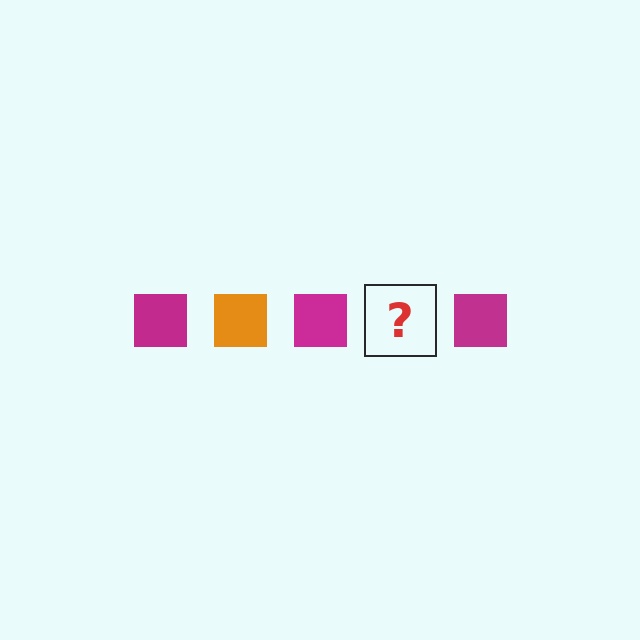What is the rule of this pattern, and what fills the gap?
The rule is that the pattern cycles through magenta, orange squares. The gap should be filled with an orange square.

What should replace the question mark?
The question mark should be replaced with an orange square.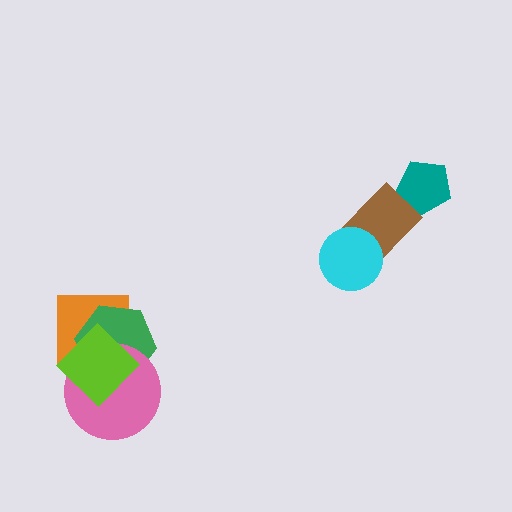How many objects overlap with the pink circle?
3 objects overlap with the pink circle.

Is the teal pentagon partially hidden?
No, no other shape covers it.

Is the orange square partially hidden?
Yes, it is partially covered by another shape.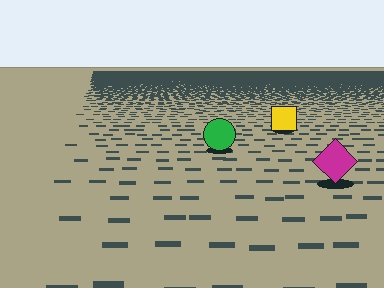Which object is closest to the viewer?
The magenta diamond is closest. The texture marks near it are larger and more spread out.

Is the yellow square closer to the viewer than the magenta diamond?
No. The magenta diamond is closer — you can tell from the texture gradient: the ground texture is coarser near it.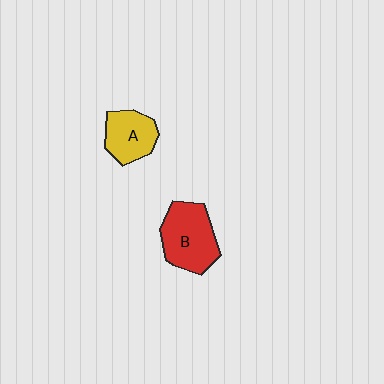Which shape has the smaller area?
Shape A (yellow).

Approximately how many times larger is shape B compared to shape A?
Approximately 1.4 times.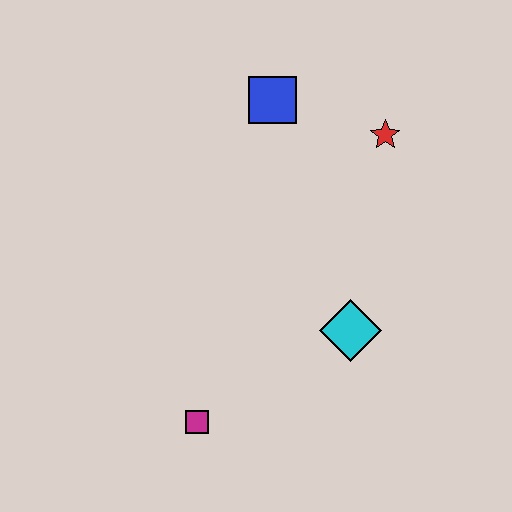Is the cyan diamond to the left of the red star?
Yes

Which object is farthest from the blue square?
The magenta square is farthest from the blue square.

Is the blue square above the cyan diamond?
Yes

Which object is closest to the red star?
The blue square is closest to the red star.